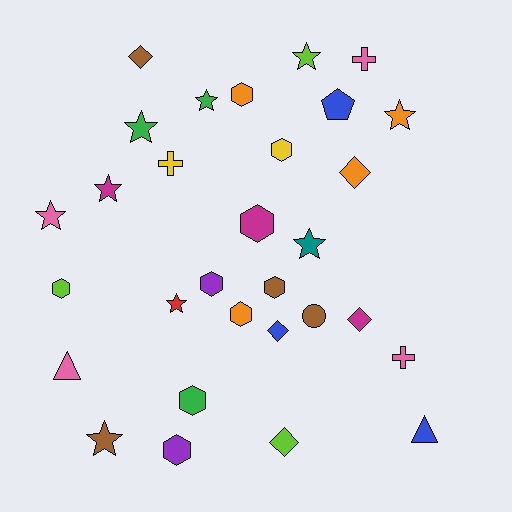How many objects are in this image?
There are 30 objects.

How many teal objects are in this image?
There is 1 teal object.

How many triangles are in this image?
There are 2 triangles.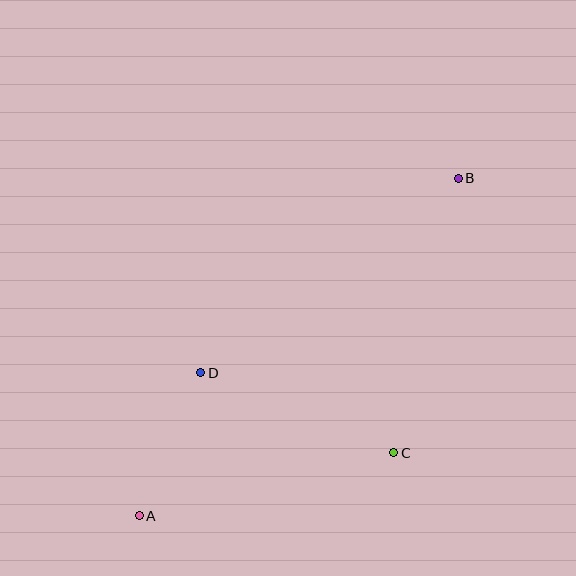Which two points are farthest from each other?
Points A and B are farthest from each other.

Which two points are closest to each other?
Points A and D are closest to each other.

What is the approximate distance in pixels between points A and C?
The distance between A and C is approximately 262 pixels.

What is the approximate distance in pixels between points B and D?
The distance between B and D is approximately 323 pixels.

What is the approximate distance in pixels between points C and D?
The distance between C and D is approximately 209 pixels.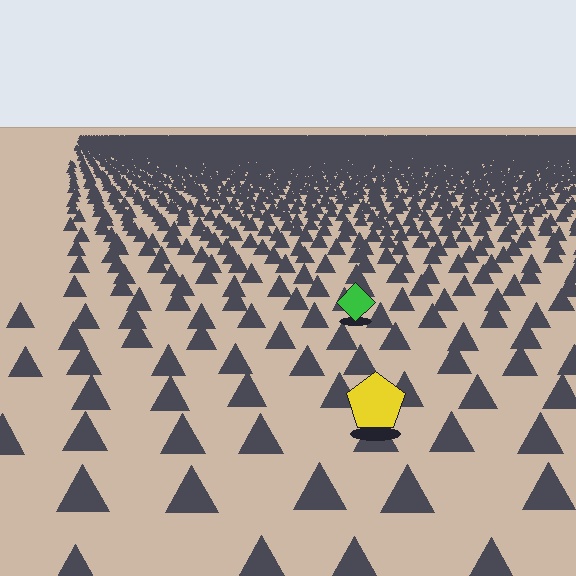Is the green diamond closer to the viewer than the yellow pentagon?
No. The yellow pentagon is closer — you can tell from the texture gradient: the ground texture is coarser near it.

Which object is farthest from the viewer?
The green diamond is farthest from the viewer. It appears smaller and the ground texture around it is denser.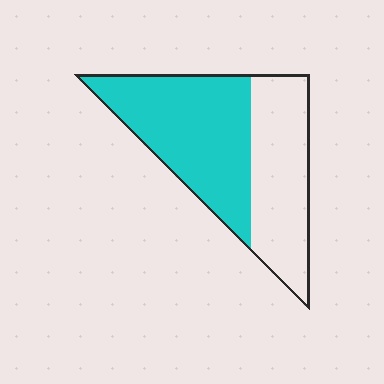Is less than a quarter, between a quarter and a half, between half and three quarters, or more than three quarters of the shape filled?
Between half and three quarters.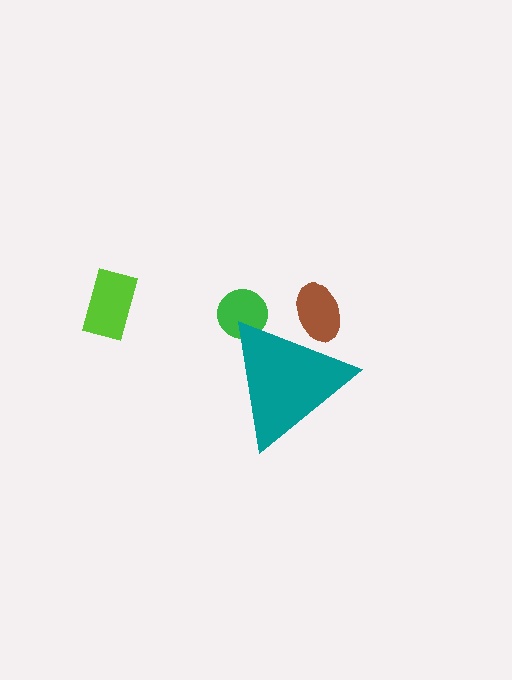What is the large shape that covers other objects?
A teal triangle.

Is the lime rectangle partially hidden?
No, the lime rectangle is fully visible.